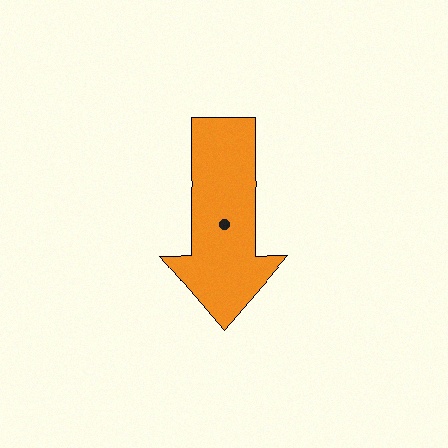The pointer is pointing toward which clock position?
Roughly 6 o'clock.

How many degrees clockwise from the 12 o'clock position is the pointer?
Approximately 180 degrees.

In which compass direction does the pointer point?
South.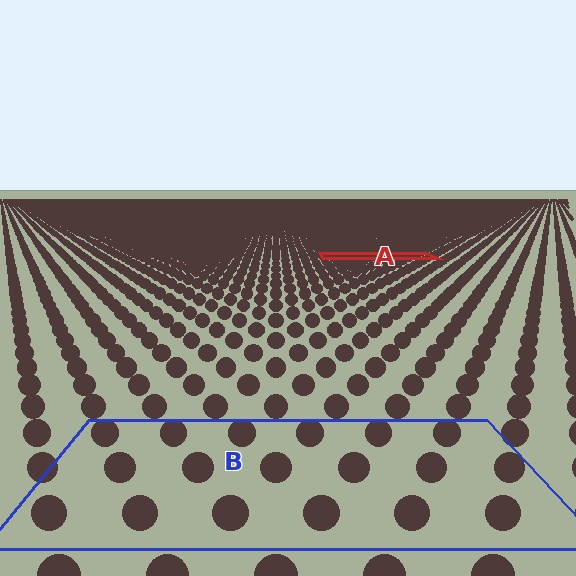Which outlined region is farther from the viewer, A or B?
Region A is farther from the viewer — the texture elements inside it appear smaller and more densely packed.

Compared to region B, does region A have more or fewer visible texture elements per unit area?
Region A has more texture elements per unit area — they are packed more densely because it is farther away.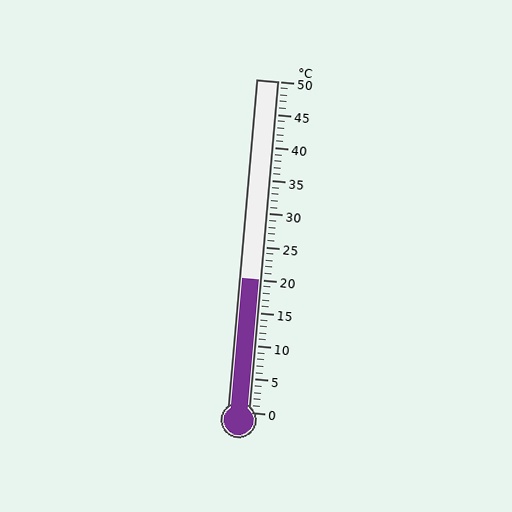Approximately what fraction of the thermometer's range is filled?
The thermometer is filled to approximately 40% of its range.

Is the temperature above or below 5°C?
The temperature is above 5°C.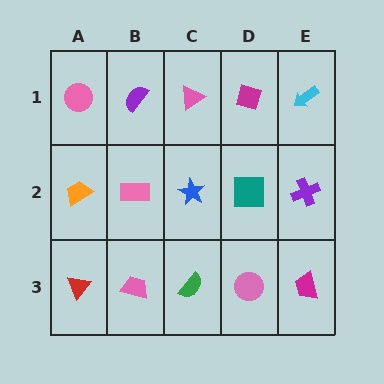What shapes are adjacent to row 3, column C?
A blue star (row 2, column C), a pink trapezoid (row 3, column B), a pink circle (row 3, column D).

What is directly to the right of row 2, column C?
A teal square.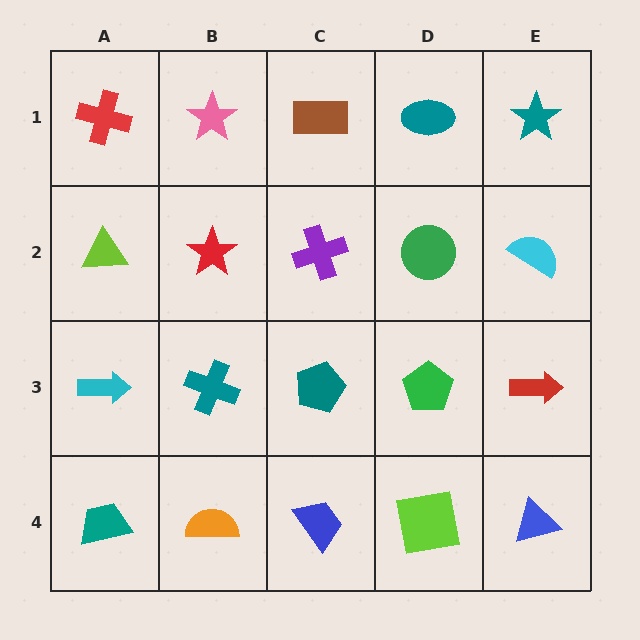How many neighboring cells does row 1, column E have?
2.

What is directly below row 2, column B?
A teal cross.